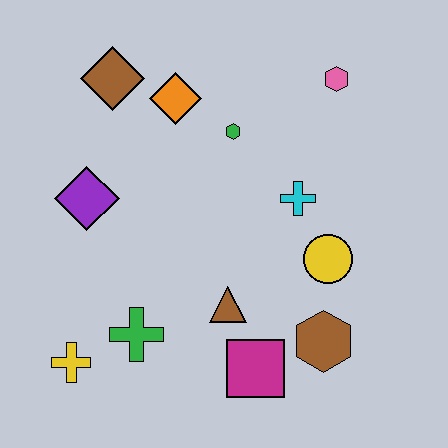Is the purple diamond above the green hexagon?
No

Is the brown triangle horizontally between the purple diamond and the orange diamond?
No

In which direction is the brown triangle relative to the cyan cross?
The brown triangle is below the cyan cross.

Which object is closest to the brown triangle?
The magenta square is closest to the brown triangle.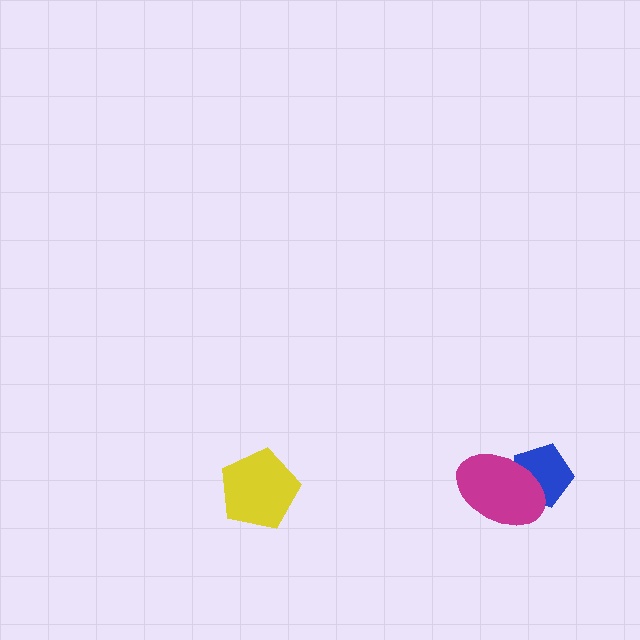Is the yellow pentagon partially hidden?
No, no other shape covers it.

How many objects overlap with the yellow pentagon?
0 objects overlap with the yellow pentagon.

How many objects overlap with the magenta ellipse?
1 object overlaps with the magenta ellipse.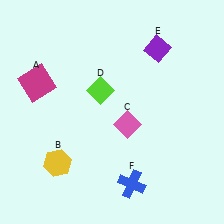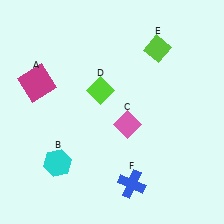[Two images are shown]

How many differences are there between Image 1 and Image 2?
There are 2 differences between the two images.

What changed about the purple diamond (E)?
In Image 1, E is purple. In Image 2, it changed to lime.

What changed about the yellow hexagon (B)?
In Image 1, B is yellow. In Image 2, it changed to cyan.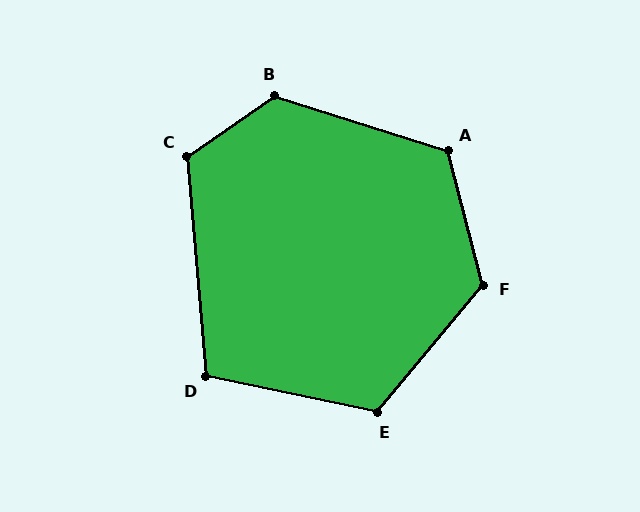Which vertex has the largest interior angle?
B, at approximately 128 degrees.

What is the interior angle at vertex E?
Approximately 118 degrees (obtuse).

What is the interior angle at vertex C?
Approximately 120 degrees (obtuse).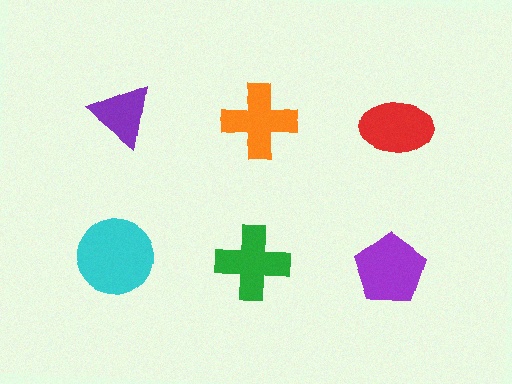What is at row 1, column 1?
A purple triangle.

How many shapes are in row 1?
3 shapes.